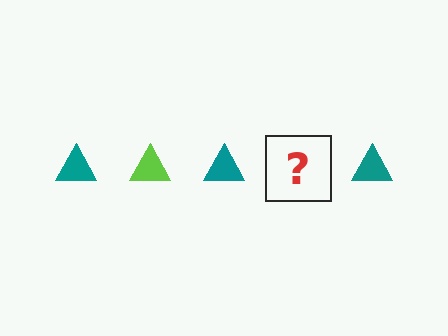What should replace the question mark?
The question mark should be replaced with a lime triangle.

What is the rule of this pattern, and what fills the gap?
The rule is that the pattern cycles through teal, lime triangles. The gap should be filled with a lime triangle.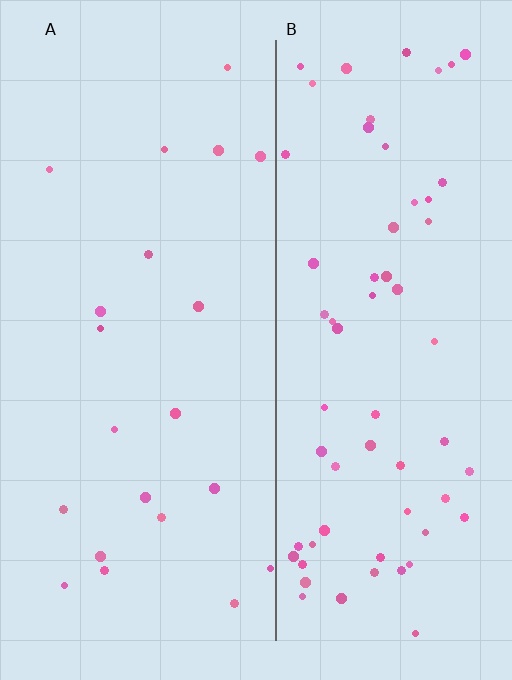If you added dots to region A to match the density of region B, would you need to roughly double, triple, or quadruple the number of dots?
Approximately triple.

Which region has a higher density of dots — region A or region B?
B (the right).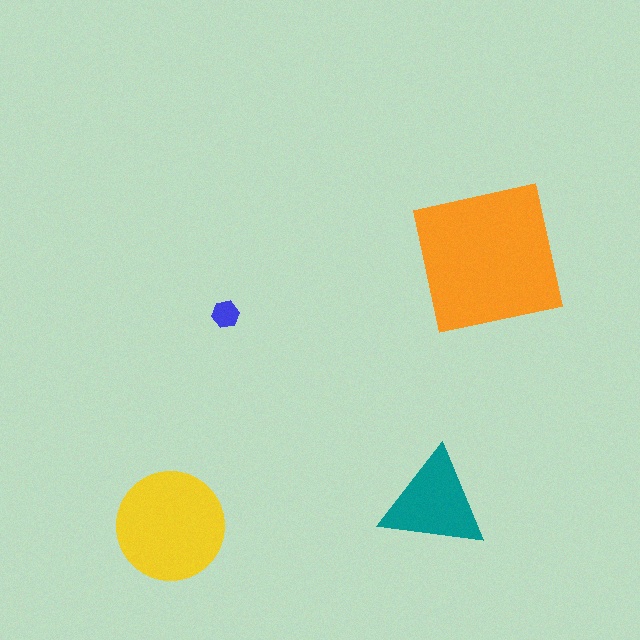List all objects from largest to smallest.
The orange square, the yellow circle, the teal triangle, the blue hexagon.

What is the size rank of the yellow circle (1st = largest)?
2nd.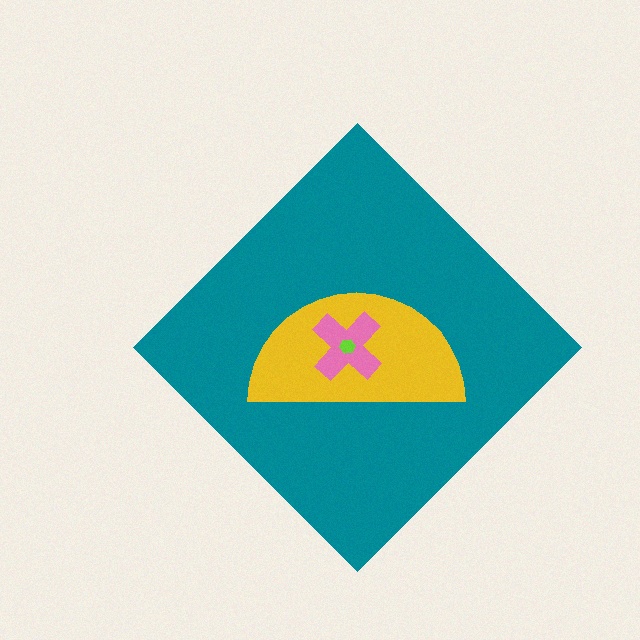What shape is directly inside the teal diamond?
The yellow semicircle.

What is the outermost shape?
The teal diamond.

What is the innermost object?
The lime hexagon.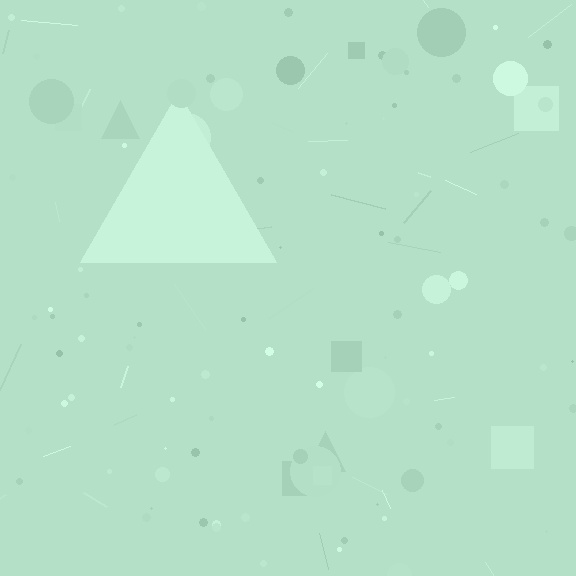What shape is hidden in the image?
A triangle is hidden in the image.